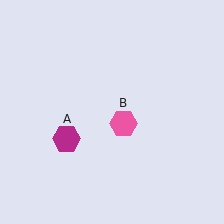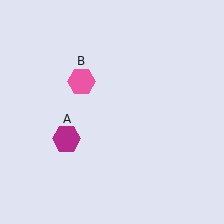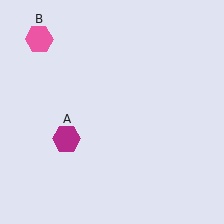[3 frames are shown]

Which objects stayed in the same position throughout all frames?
Magenta hexagon (object A) remained stationary.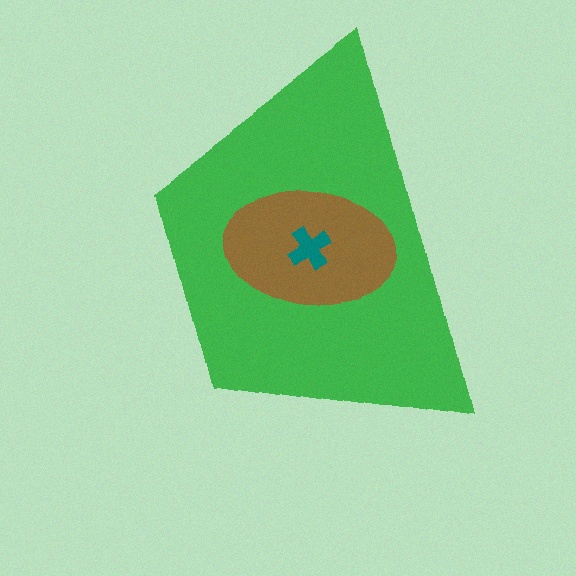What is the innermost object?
The teal cross.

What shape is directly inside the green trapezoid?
The brown ellipse.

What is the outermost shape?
The green trapezoid.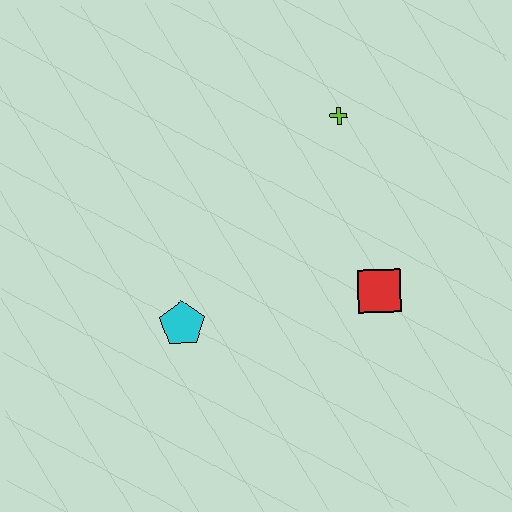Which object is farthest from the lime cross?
The cyan pentagon is farthest from the lime cross.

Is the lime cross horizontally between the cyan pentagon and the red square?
Yes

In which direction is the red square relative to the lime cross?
The red square is below the lime cross.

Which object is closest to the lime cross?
The red square is closest to the lime cross.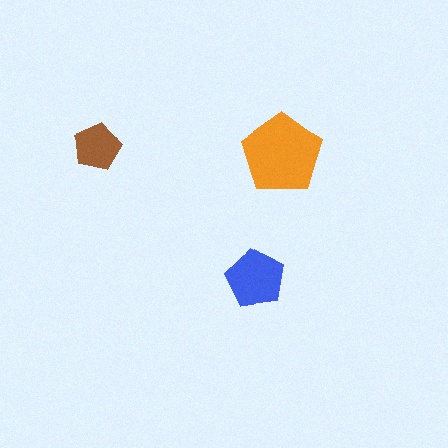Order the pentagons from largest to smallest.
the orange one, the blue one, the brown one.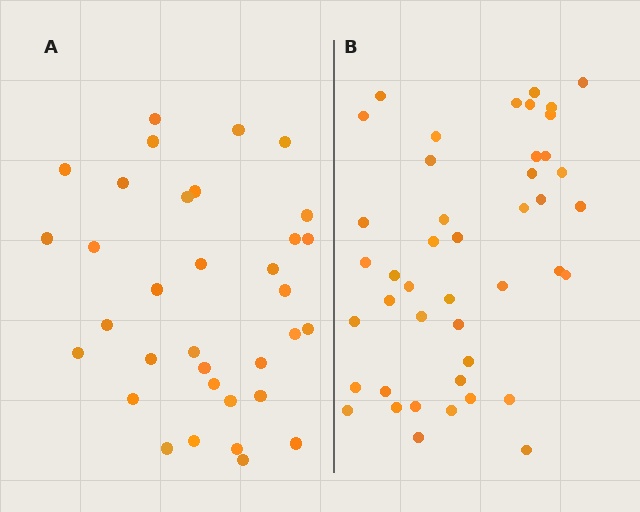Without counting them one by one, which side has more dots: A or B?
Region B (the right region) has more dots.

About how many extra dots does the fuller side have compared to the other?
Region B has roughly 10 or so more dots than region A.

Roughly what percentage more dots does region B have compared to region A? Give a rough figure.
About 30% more.